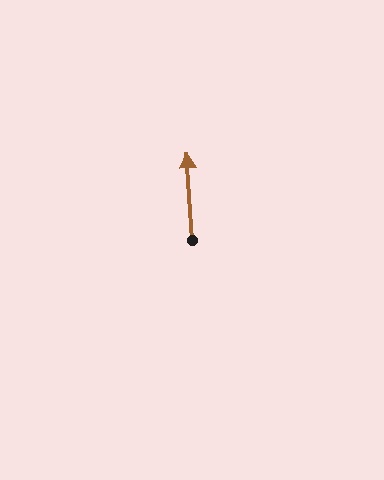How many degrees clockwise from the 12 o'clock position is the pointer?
Approximately 357 degrees.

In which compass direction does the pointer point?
North.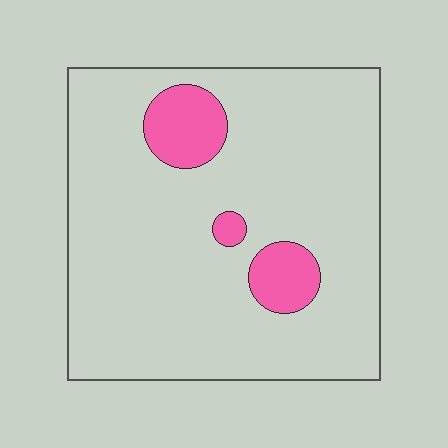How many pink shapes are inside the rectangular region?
3.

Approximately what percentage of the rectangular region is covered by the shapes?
Approximately 10%.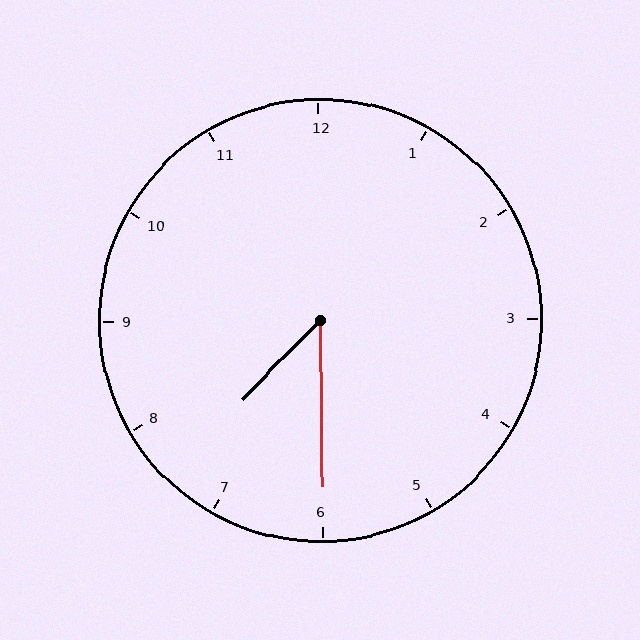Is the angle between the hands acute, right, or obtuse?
It is acute.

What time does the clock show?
7:30.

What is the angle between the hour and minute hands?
Approximately 45 degrees.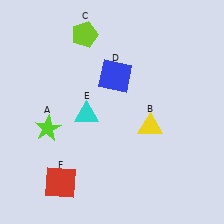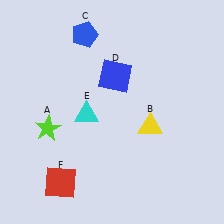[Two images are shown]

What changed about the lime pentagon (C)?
In Image 1, C is lime. In Image 2, it changed to blue.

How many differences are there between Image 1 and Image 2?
There is 1 difference between the two images.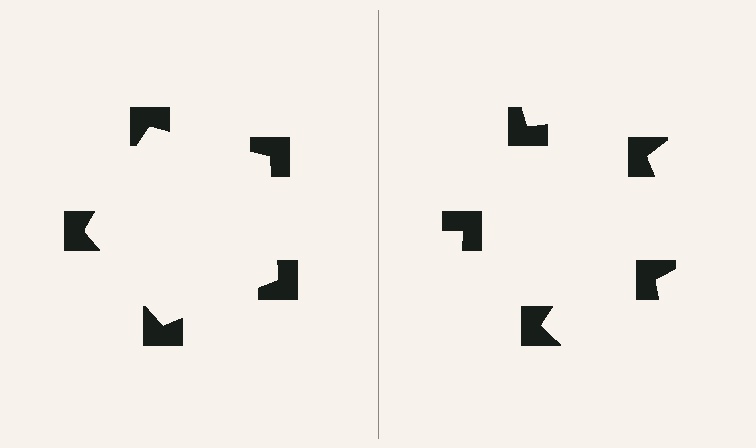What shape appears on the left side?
An illusory pentagon.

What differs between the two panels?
The notched squares are positioned identically on both sides; only the wedge orientations differ. On the left they align to a pentagon; on the right they are misaligned.